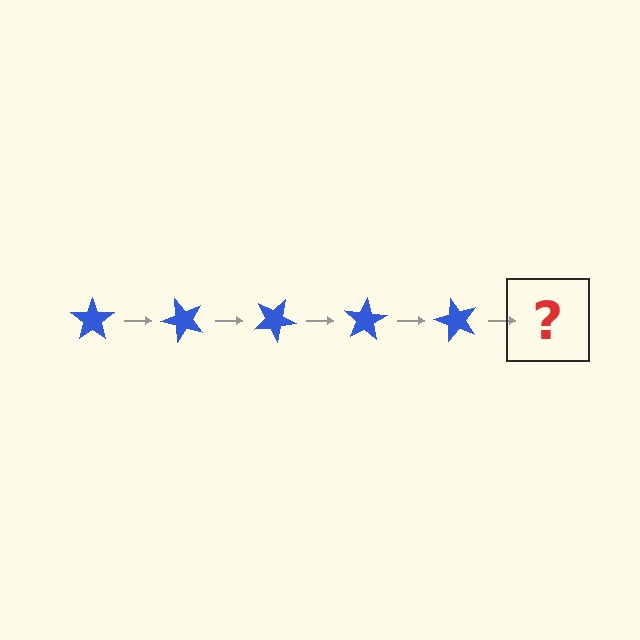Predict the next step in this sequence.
The next step is a blue star rotated 250 degrees.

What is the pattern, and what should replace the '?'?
The pattern is that the star rotates 50 degrees each step. The '?' should be a blue star rotated 250 degrees.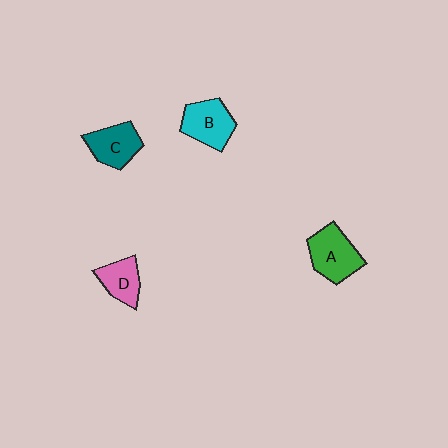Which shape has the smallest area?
Shape D (pink).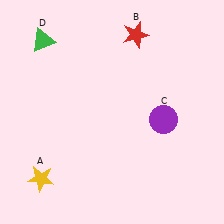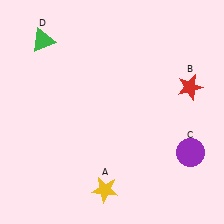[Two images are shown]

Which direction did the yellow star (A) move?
The yellow star (A) moved right.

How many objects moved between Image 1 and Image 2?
3 objects moved between the two images.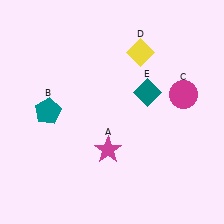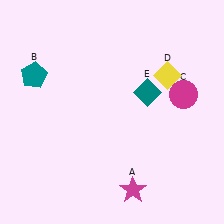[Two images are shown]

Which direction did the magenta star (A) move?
The magenta star (A) moved down.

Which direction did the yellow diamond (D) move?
The yellow diamond (D) moved right.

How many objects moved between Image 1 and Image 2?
3 objects moved between the two images.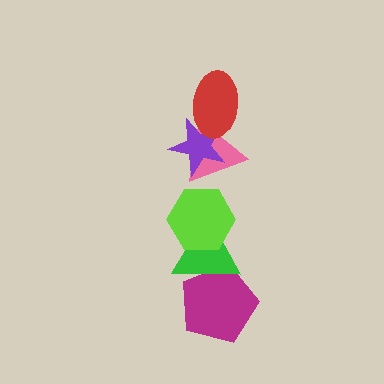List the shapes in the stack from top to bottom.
From top to bottom: the red ellipse, the purple star, the pink triangle, the lime hexagon, the green triangle, the magenta pentagon.